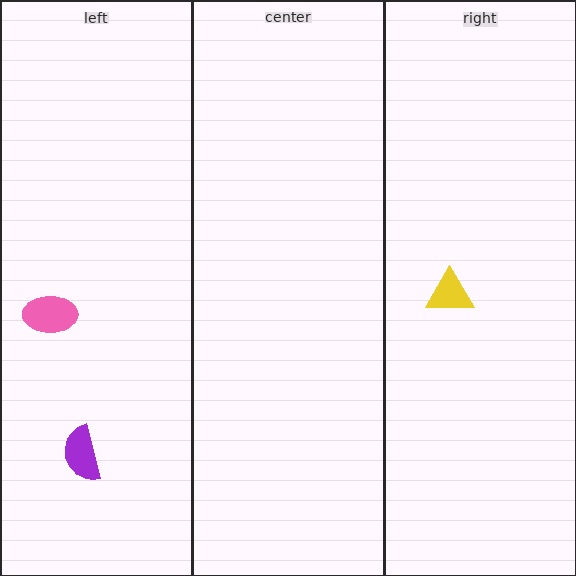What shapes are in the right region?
The yellow triangle.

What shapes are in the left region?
The purple semicircle, the pink ellipse.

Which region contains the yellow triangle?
The right region.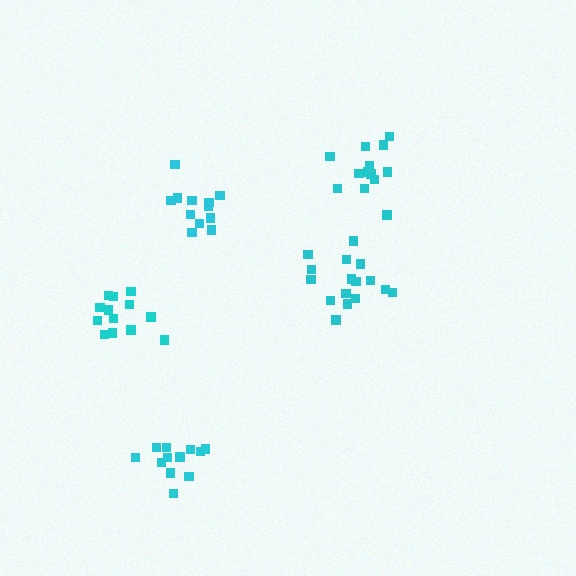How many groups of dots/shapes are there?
There are 5 groups.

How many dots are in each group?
Group 1: 12 dots, Group 2: 12 dots, Group 3: 16 dots, Group 4: 13 dots, Group 5: 13 dots (66 total).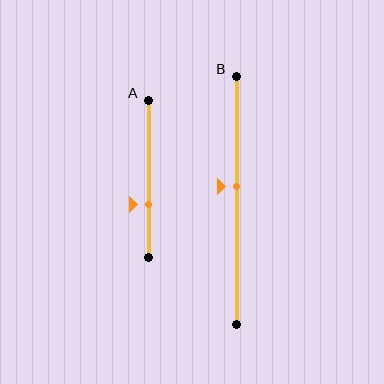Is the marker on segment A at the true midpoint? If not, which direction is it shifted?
No, the marker on segment A is shifted downward by about 16% of the segment length.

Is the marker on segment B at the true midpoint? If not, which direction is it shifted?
No, the marker on segment B is shifted upward by about 6% of the segment length.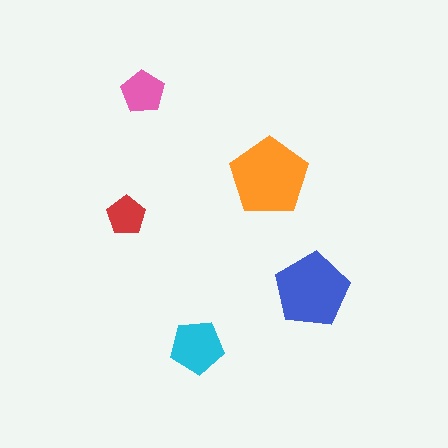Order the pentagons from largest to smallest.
the orange one, the blue one, the cyan one, the pink one, the red one.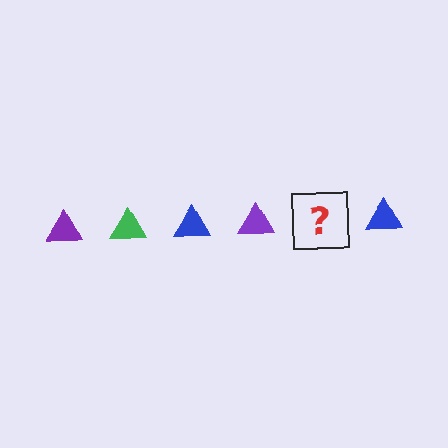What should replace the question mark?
The question mark should be replaced with a green triangle.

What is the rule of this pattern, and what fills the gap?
The rule is that the pattern cycles through purple, green, blue triangles. The gap should be filled with a green triangle.